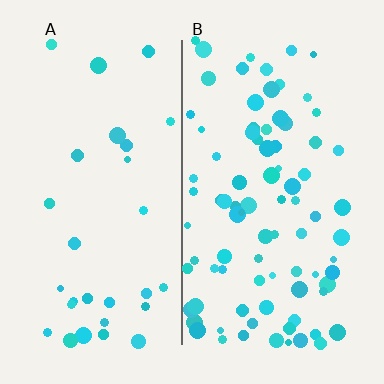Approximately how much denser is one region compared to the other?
Approximately 2.8× — region B over region A.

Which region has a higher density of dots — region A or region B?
B (the right).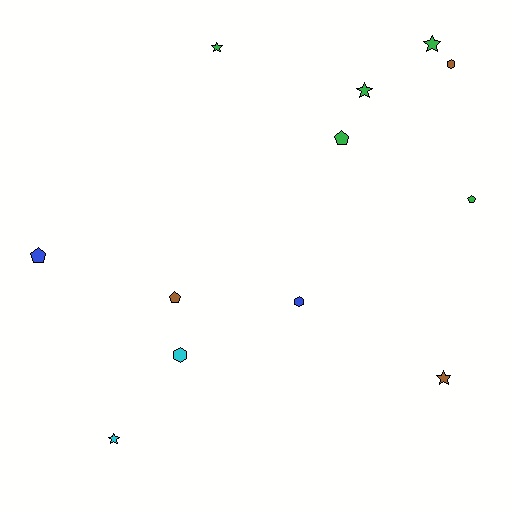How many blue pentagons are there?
There is 1 blue pentagon.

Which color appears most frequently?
Green, with 5 objects.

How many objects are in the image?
There are 12 objects.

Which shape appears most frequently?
Star, with 5 objects.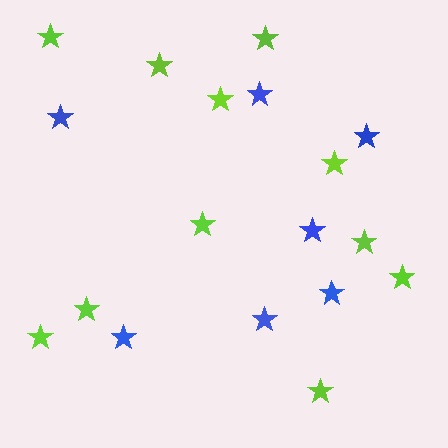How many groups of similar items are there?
There are 2 groups: one group of blue stars (7) and one group of lime stars (11).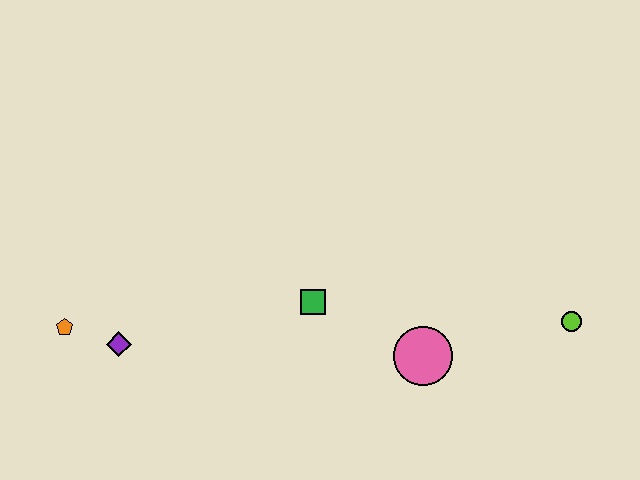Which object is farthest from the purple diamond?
The lime circle is farthest from the purple diamond.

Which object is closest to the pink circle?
The green square is closest to the pink circle.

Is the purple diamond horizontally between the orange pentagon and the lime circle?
Yes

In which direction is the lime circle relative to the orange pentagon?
The lime circle is to the right of the orange pentagon.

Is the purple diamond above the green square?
No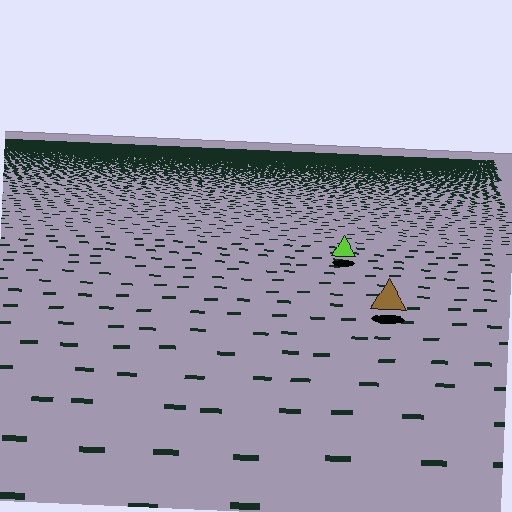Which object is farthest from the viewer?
The lime triangle is farthest from the viewer. It appears smaller and the ground texture around it is denser.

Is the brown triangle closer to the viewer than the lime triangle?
Yes. The brown triangle is closer — you can tell from the texture gradient: the ground texture is coarser near it.